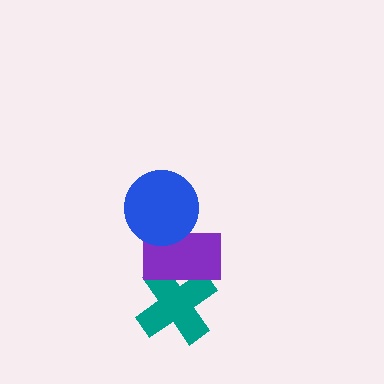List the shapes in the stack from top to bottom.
From top to bottom: the blue circle, the purple rectangle, the teal cross.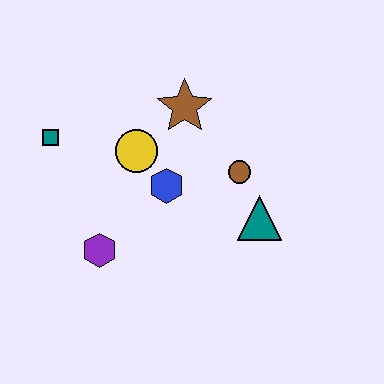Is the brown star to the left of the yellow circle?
No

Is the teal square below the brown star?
Yes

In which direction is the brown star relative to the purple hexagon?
The brown star is above the purple hexagon.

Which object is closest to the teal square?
The yellow circle is closest to the teal square.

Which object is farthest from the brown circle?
The teal square is farthest from the brown circle.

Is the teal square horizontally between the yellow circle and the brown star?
No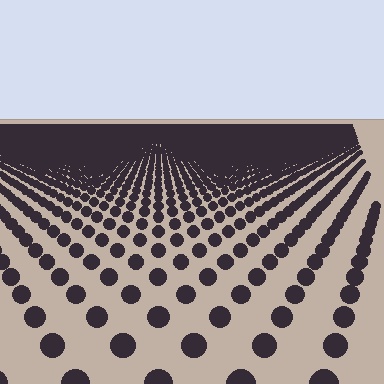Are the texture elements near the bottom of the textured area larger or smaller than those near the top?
Larger. Near the bottom, elements are closer to the viewer and appear at a bigger on-screen size.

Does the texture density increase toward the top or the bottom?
Density increases toward the top.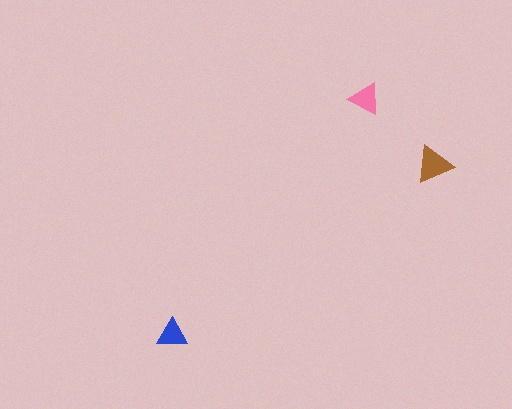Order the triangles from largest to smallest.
the brown one, the pink one, the blue one.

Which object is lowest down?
The blue triangle is bottommost.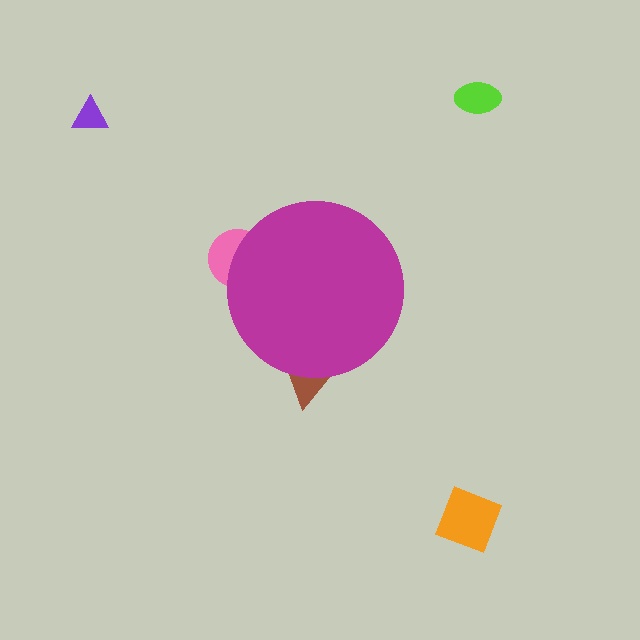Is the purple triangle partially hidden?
No, the purple triangle is fully visible.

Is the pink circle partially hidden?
Yes, the pink circle is partially hidden behind the magenta circle.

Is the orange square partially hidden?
No, the orange square is fully visible.